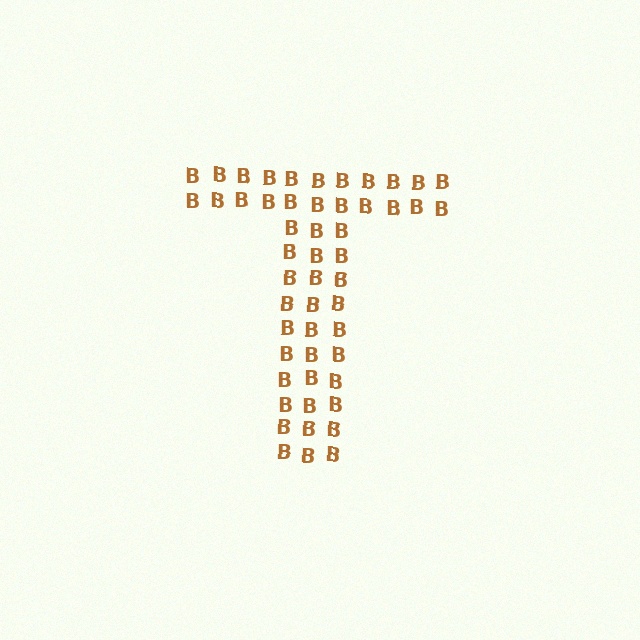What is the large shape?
The large shape is the letter T.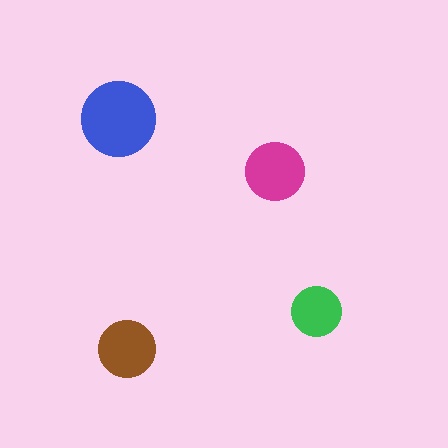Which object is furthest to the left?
The blue circle is leftmost.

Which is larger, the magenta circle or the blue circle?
The blue one.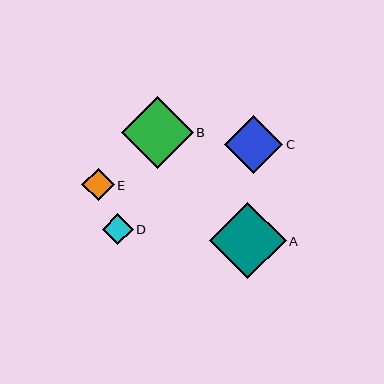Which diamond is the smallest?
Diamond D is the smallest with a size of approximately 31 pixels.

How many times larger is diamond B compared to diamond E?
Diamond B is approximately 2.2 times the size of diamond E.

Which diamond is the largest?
Diamond A is the largest with a size of approximately 77 pixels.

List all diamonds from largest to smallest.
From largest to smallest: A, B, C, E, D.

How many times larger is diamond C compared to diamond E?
Diamond C is approximately 1.8 times the size of diamond E.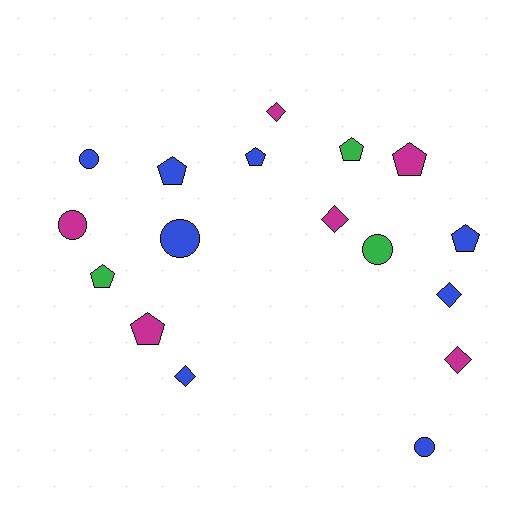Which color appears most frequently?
Blue, with 8 objects.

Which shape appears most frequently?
Pentagon, with 7 objects.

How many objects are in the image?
There are 17 objects.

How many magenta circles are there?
There is 1 magenta circle.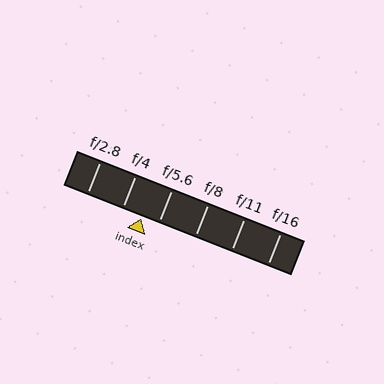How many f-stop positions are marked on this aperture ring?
There are 6 f-stop positions marked.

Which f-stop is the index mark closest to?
The index mark is closest to f/5.6.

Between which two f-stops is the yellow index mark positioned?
The index mark is between f/4 and f/5.6.